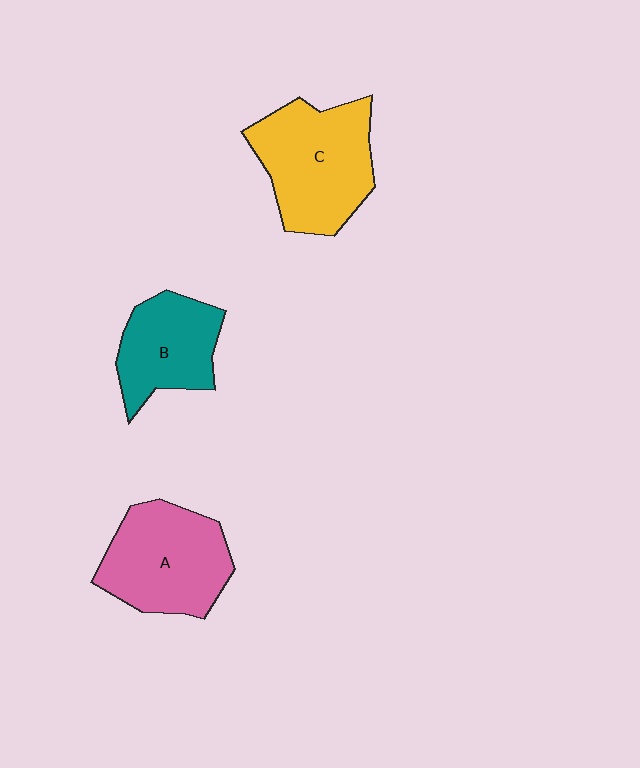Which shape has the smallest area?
Shape B (teal).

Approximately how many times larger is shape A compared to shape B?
Approximately 1.3 times.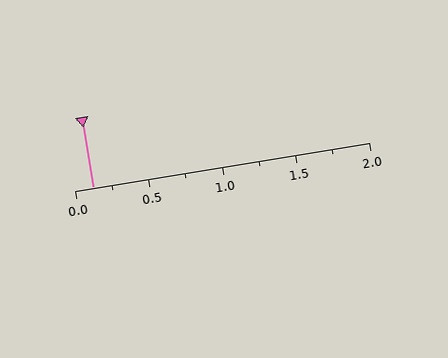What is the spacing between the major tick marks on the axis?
The major ticks are spaced 0.5 apart.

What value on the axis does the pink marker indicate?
The marker indicates approximately 0.12.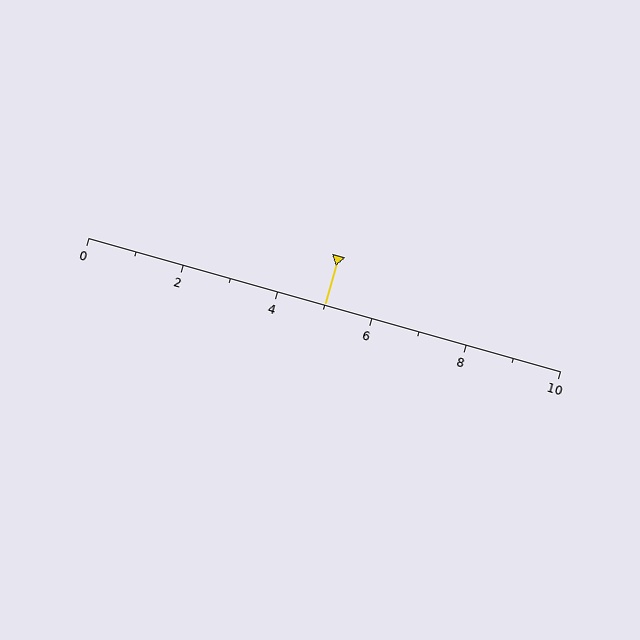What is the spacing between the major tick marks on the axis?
The major ticks are spaced 2 apart.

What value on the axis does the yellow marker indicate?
The marker indicates approximately 5.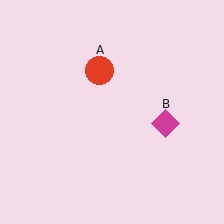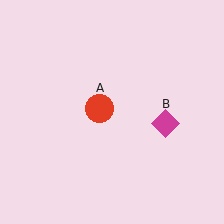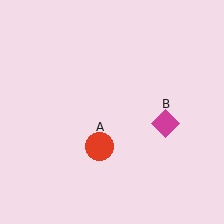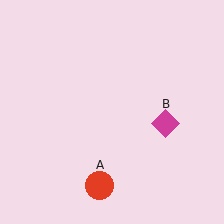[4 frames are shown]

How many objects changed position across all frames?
1 object changed position: red circle (object A).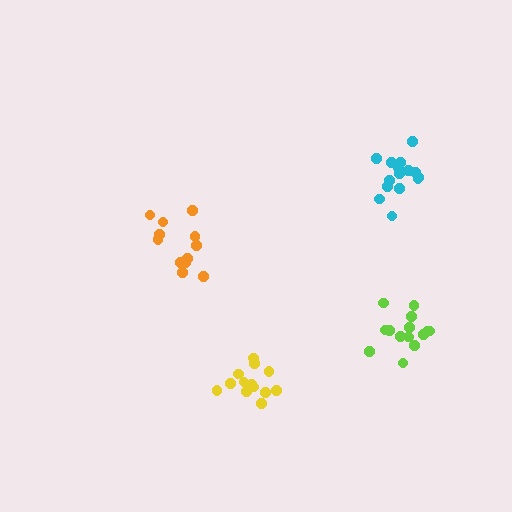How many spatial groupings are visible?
There are 4 spatial groupings.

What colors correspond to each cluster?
The clusters are colored: cyan, orange, yellow, lime.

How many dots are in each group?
Group 1: 15 dots, Group 2: 12 dots, Group 3: 14 dots, Group 4: 14 dots (55 total).